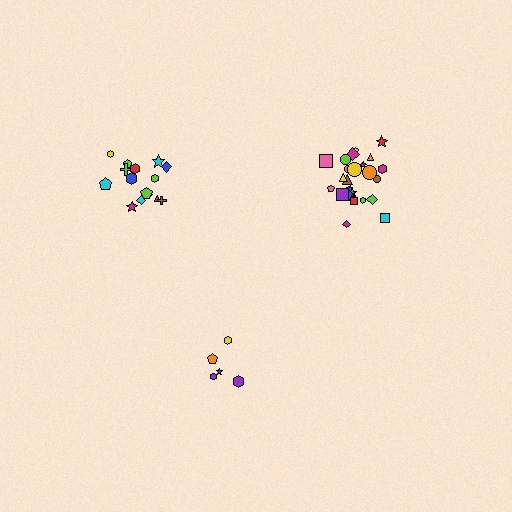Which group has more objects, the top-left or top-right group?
The top-right group.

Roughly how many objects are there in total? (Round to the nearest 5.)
Roughly 45 objects in total.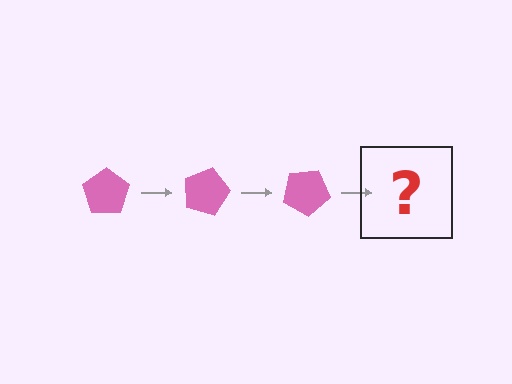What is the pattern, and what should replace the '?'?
The pattern is that the pentagon rotates 15 degrees each step. The '?' should be a pink pentagon rotated 45 degrees.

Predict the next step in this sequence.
The next step is a pink pentagon rotated 45 degrees.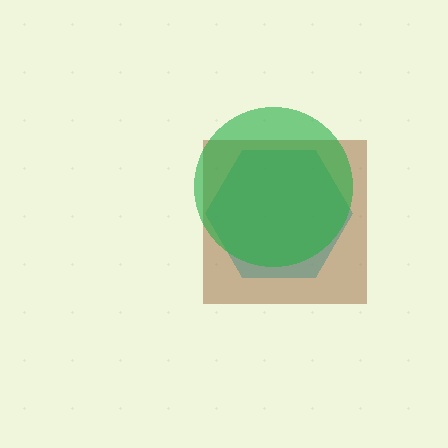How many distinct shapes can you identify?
There are 3 distinct shapes: a cyan hexagon, a brown square, a green circle.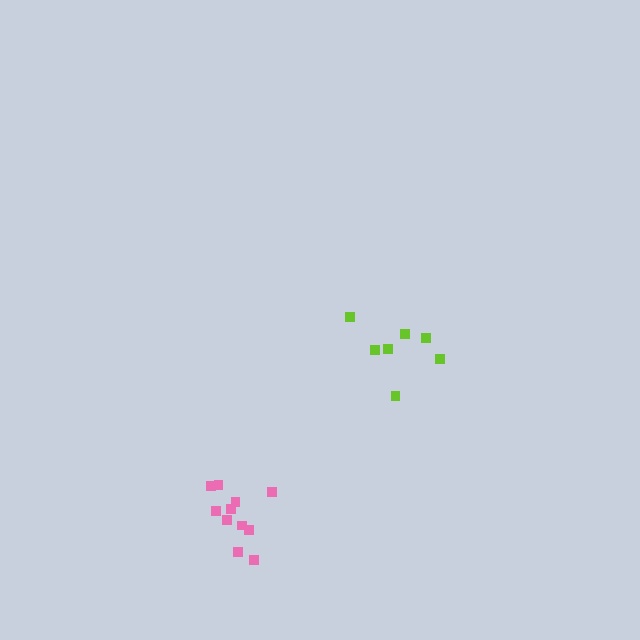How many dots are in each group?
Group 1: 7 dots, Group 2: 11 dots (18 total).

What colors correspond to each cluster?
The clusters are colored: lime, pink.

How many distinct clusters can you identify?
There are 2 distinct clusters.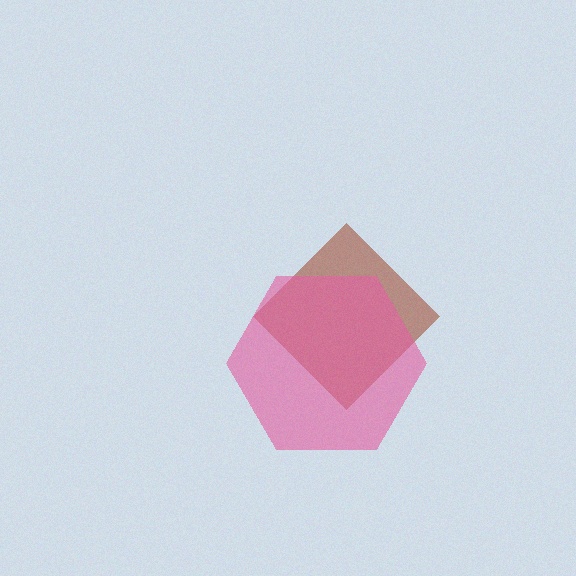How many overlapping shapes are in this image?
There are 2 overlapping shapes in the image.